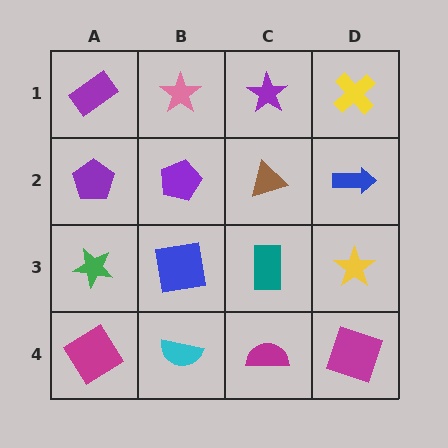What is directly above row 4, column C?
A teal rectangle.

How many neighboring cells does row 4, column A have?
2.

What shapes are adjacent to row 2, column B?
A pink star (row 1, column B), a blue square (row 3, column B), a purple pentagon (row 2, column A), a brown triangle (row 2, column C).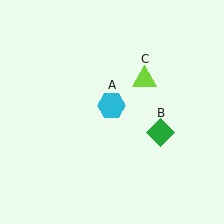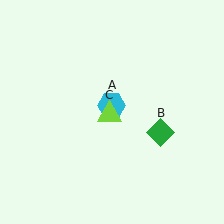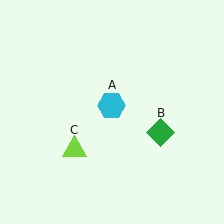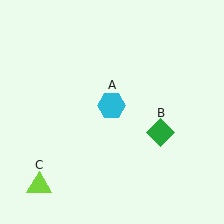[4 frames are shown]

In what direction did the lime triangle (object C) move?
The lime triangle (object C) moved down and to the left.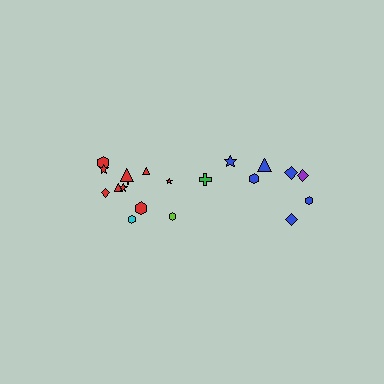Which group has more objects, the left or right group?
The left group.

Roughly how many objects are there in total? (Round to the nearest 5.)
Roughly 20 objects in total.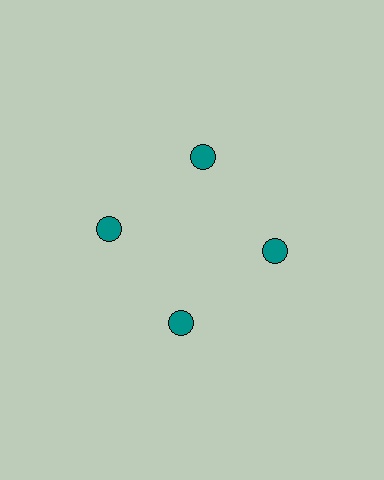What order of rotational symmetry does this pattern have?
This pattern has 4-fold rotational symmetry.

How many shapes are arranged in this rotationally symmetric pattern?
There are 4 shapes, arranged in 4 groups of 1.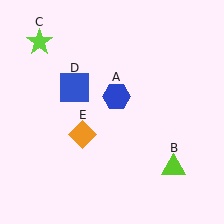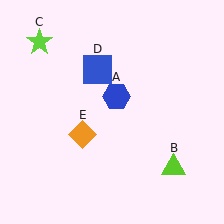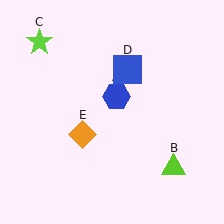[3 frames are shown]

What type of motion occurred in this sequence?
The blue square (object D) rotated clockwise around the center of the scene.